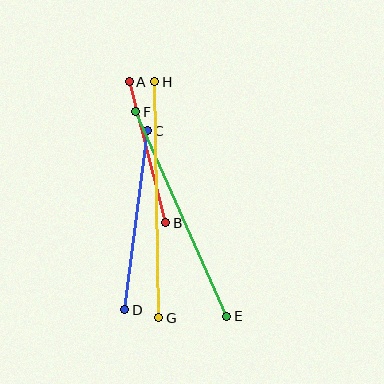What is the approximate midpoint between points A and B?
The midpoint is at approximately (147, 152) pixels.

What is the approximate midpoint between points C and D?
The midpoint is at approximately (136, 220) pixels.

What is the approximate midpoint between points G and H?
The midpoint is at approximately (157, 200) pixels.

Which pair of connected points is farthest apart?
Points G and H are farthest apart.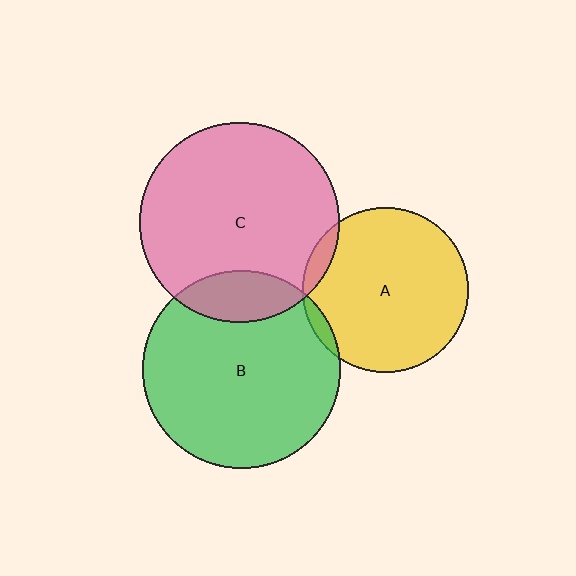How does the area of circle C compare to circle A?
Approximately 1.5 times.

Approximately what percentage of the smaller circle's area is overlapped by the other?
Approximately 5%.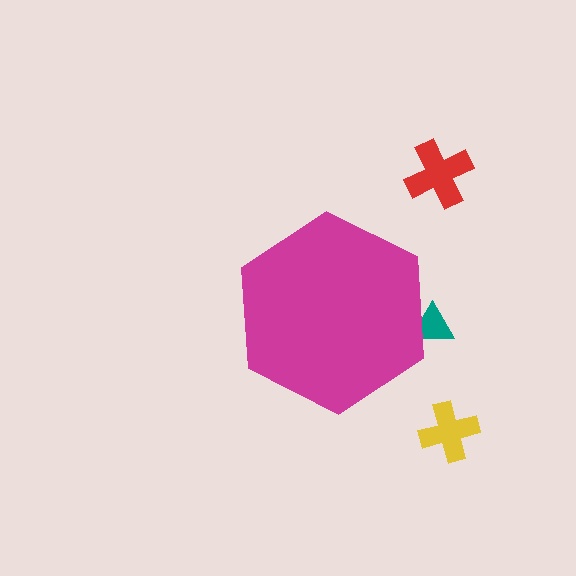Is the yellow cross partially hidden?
No, the yellow cross is fully visible.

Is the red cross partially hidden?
No, the red cross is fully visible.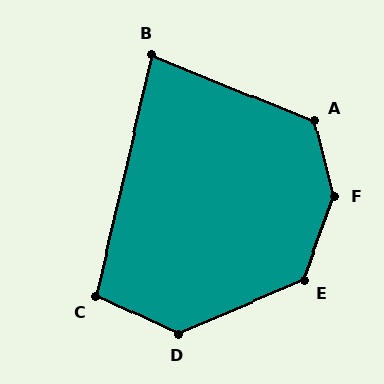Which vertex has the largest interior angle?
F, at approximately 146 degrees.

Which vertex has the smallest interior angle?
B, at approximately 82 degrees.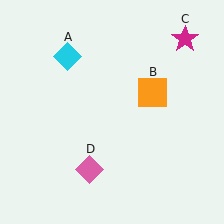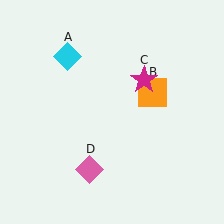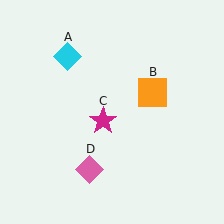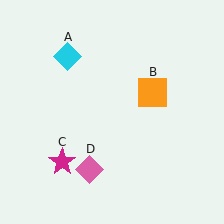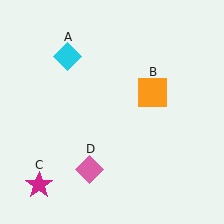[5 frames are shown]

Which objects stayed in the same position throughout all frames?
Cyan diamond (object A) and orange square (object B) and pink diamond (object D) remained stationary.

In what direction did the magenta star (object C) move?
The magenta star (object C) moved down and to the left.